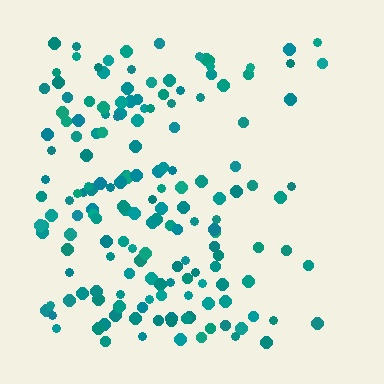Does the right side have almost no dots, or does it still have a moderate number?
Still a moderate number, just noticeably fewer than the left.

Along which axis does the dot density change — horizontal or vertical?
Horizontal.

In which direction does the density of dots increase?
From right to left, with the left side densest.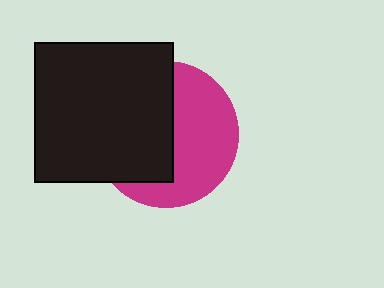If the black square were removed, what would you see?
You would see the complete magenta circle.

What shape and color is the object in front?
The object in front is a black square.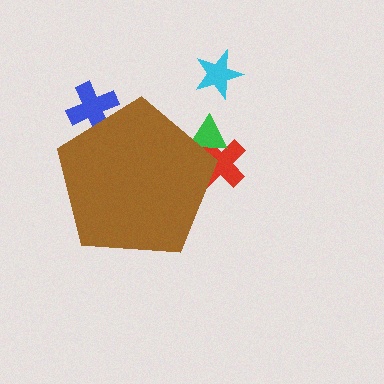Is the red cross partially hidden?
Yes, the red cross is partially hidden behind the brown pentagon.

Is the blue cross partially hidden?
Yes, the blue cross is partially hidden behind the brown pentagon.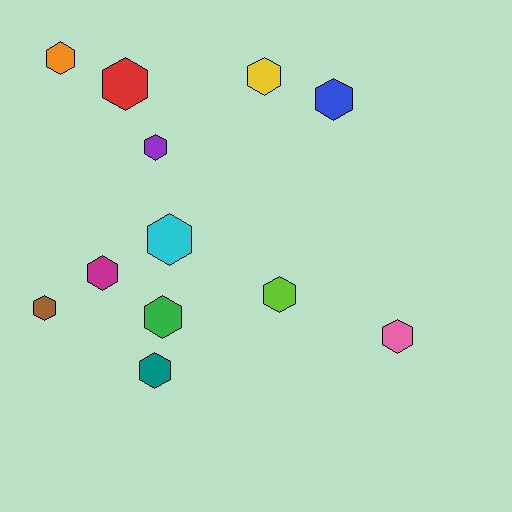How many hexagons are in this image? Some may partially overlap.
There are 12 hexagons.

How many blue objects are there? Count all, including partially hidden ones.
There is 1 blue object.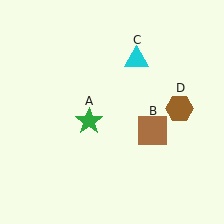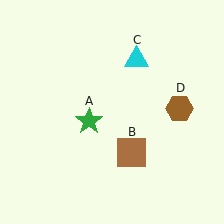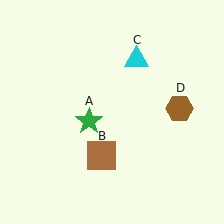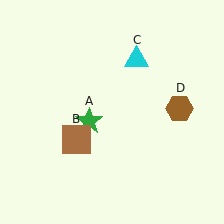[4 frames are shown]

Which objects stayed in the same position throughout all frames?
Green star (object A) and cyan triangle (object C) and brown hexagon (object D) remained stationary.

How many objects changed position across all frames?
1 object changed position: brown square (object B).